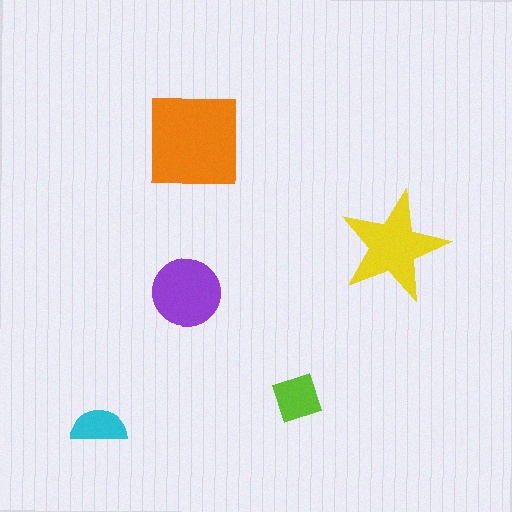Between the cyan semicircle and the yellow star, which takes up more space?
The yellow star.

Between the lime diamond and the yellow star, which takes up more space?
The yellow star.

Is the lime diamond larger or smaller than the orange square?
Smaller.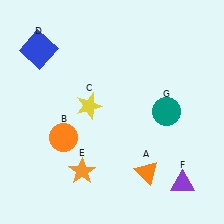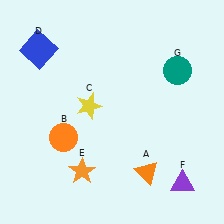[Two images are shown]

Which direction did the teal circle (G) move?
The teal circle (G) moved up.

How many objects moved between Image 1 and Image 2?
1 object moved between the two images.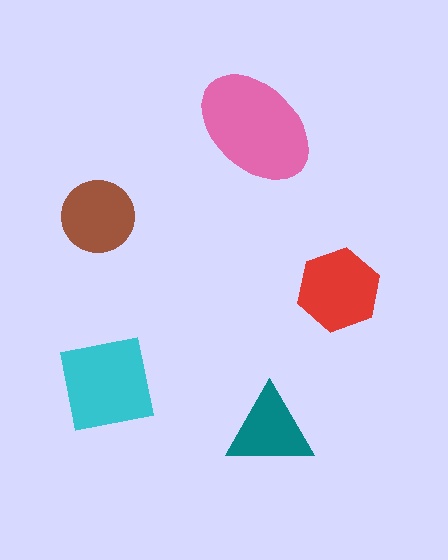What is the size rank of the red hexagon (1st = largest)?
3rd.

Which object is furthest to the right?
The red hexagon is rightmost.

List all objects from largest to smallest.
The pink ellipse, the cyan square, the red hexagon, the brown circle, the teal triangle.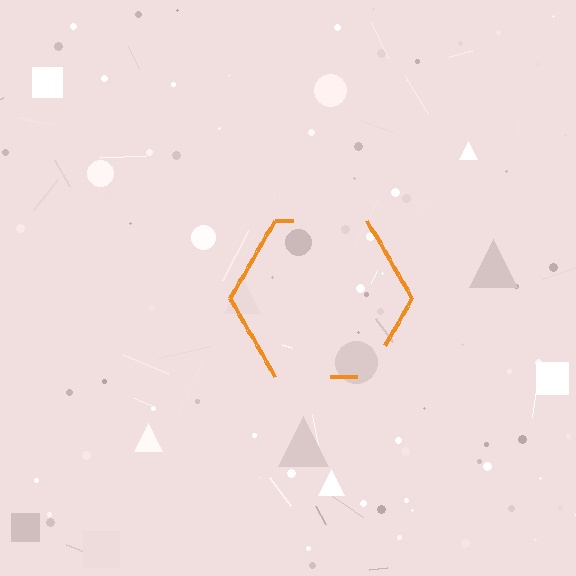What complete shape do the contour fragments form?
The contour fragments form a hexagon.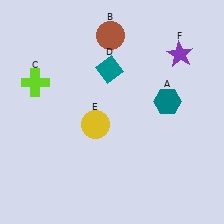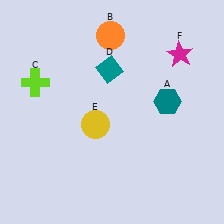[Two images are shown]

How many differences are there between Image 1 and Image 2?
There are 2 differences between the two images.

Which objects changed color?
B changed from brown to orange. F changed from purple to magenta.